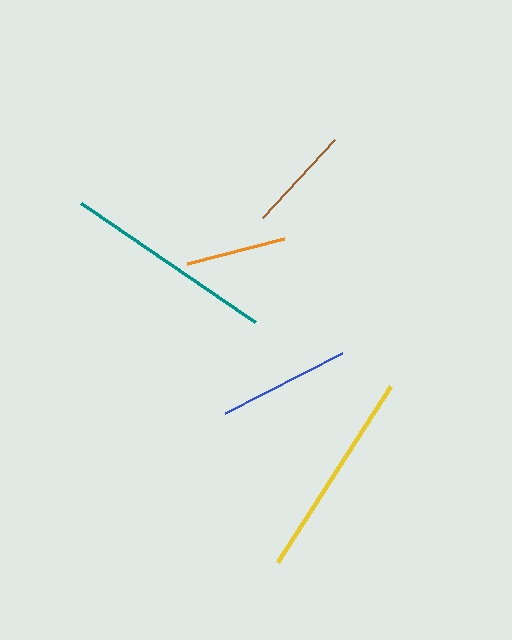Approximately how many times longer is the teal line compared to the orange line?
The teal line is approximately 2.1 times the length of the orange line.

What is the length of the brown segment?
The brown segment is approximately 106 pixels long.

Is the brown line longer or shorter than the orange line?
The brown line is longer than the orange line.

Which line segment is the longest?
The teal line is the longest at approximately 210 pixels.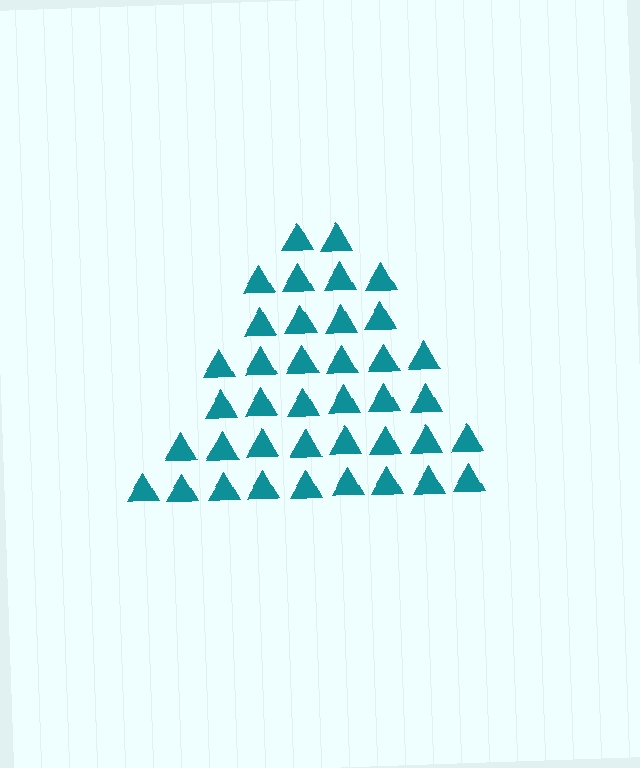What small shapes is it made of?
It is made of small triangles.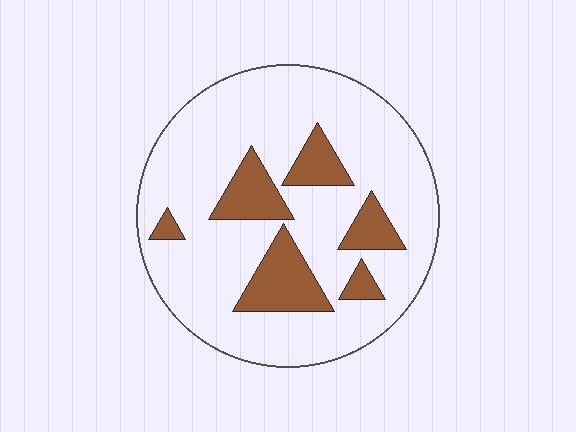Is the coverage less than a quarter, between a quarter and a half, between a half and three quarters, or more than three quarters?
Less than a quarter.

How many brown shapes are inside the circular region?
6.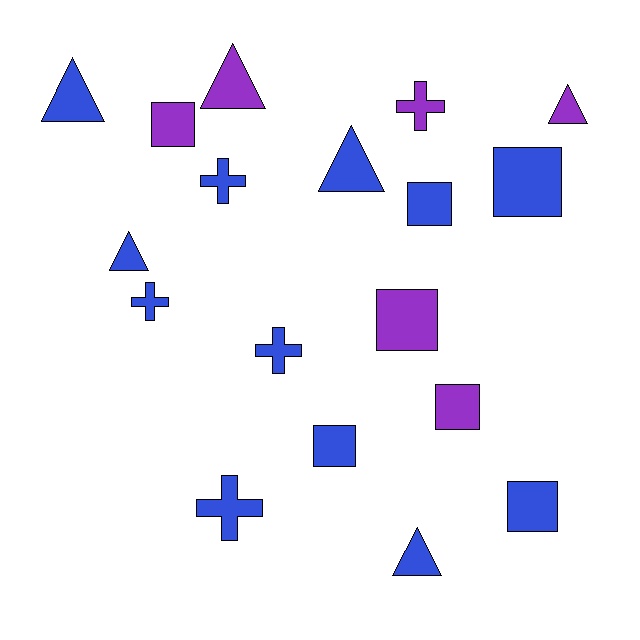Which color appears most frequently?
Blue, with 12 objects.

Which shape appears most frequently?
Square, with 7 objects.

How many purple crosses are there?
There is 1 purple cross.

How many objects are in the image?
There are 18 objects.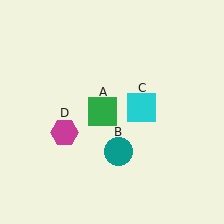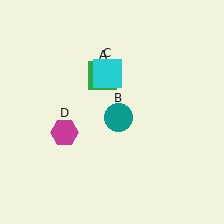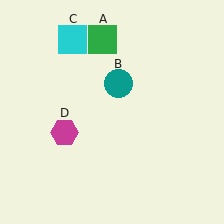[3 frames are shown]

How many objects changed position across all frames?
3 objects changed position: green square (object A), teal circle (object B), cyan square (object C).